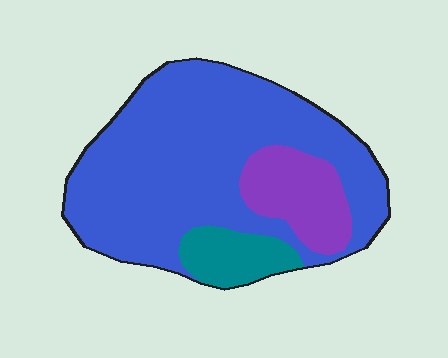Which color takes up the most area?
Blue, at roughly 75%.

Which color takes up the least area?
Teal, at roughly 10%.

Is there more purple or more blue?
Blue.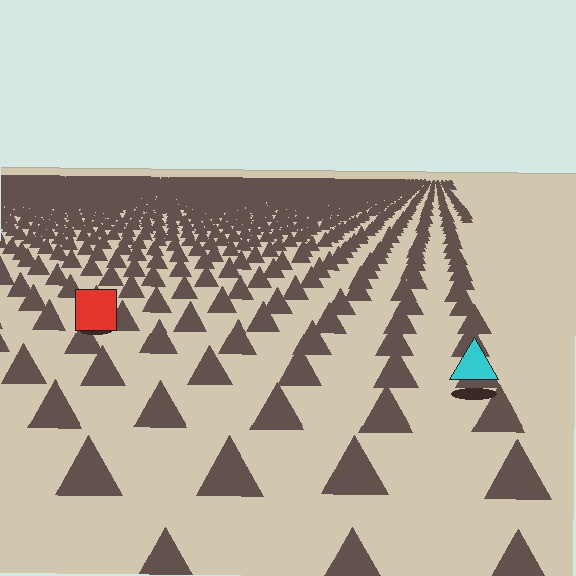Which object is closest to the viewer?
The cyan triangle is closest. The texture marks near it are larger and more spread out.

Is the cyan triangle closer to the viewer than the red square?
Yes. The cyan triangle is closer — you can tell from the texture gradient: the ground texture is coarser near it.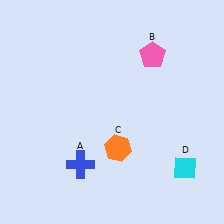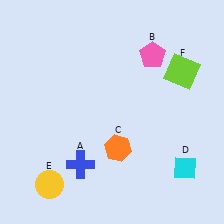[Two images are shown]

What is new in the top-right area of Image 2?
A lime square (F) was added in the top-right area of Image 2.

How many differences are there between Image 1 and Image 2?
There are 2 differences between the two images.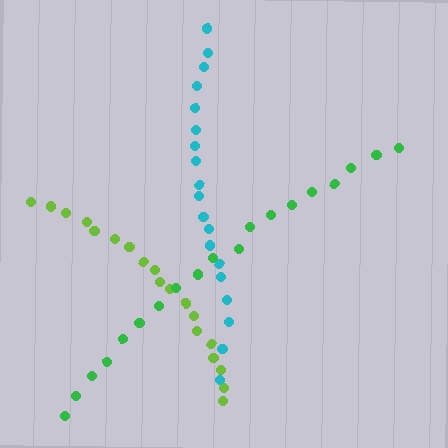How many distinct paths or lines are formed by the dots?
There are 3 distinct paths.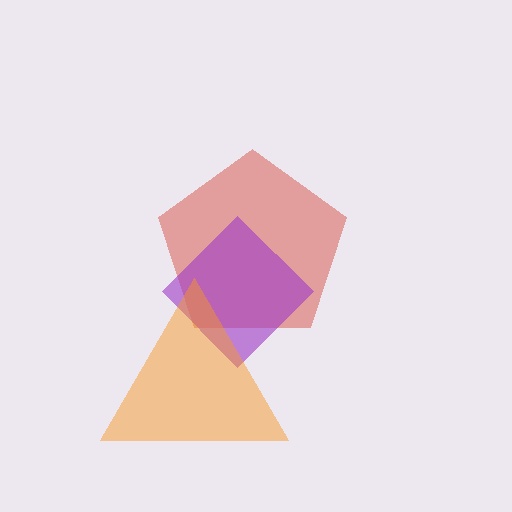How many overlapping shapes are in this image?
There are 3 overlapping shapes in the image.